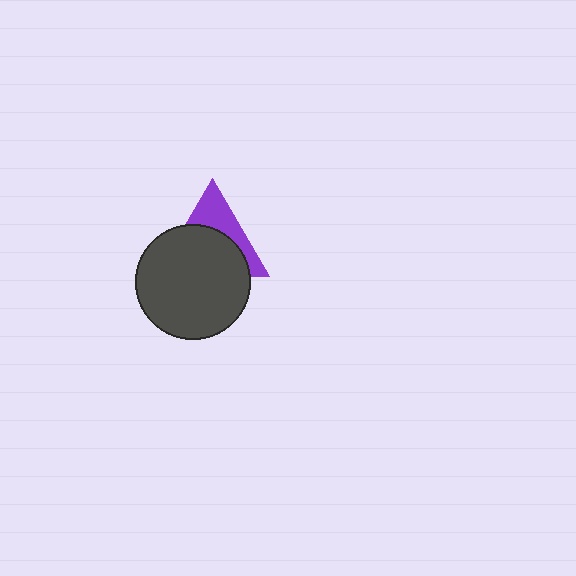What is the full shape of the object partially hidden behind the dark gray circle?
The partially hidden object is a purple triangle.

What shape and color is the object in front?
The object in front is a dark gray circle.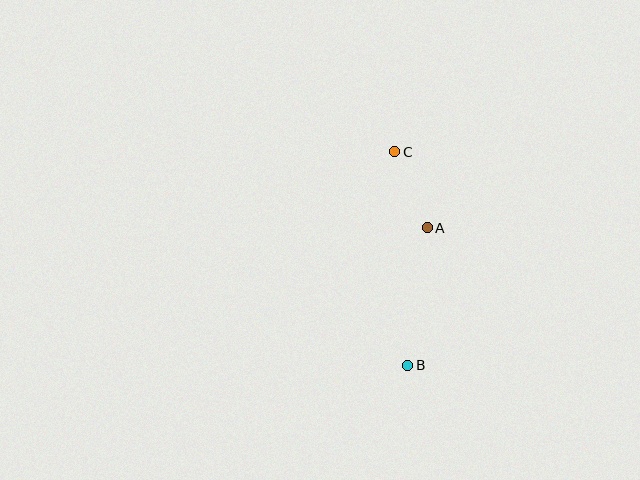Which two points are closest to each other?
Points A and C are closest to each other.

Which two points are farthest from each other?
Points B and C are farthest from each other.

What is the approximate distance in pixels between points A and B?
The distance between A and B is approximately 139 pixels.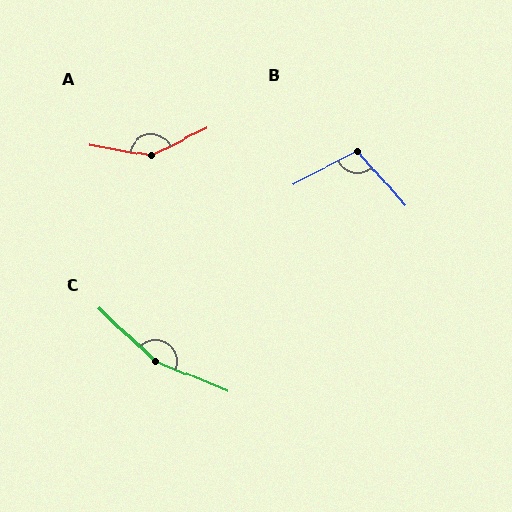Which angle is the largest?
C, at approximately 158 degrees.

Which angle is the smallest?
B, at approximately 103 degrees.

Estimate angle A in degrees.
Approximately 144 degrees.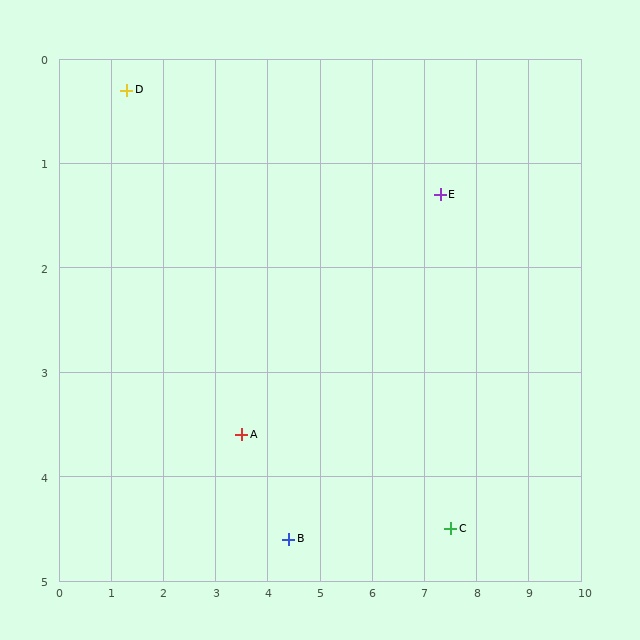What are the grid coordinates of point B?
Point B is at approximately (4.4, 4.6).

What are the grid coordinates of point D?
Point D is at approximately (1.3, 0.3).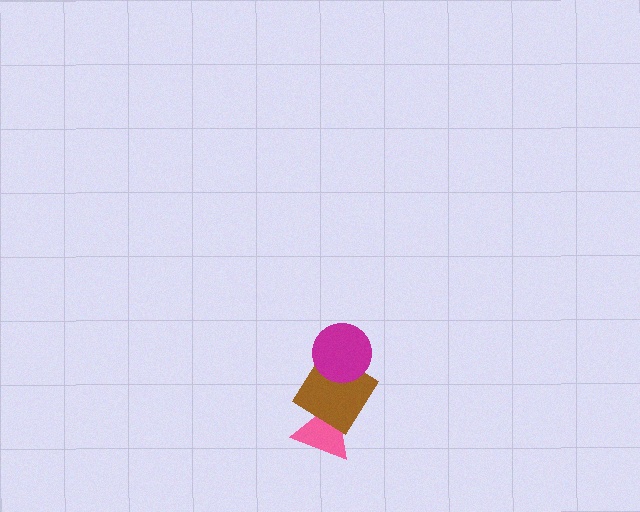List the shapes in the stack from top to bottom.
From top to bottom: the magenta circle, the brown diamond, the pink triangle.